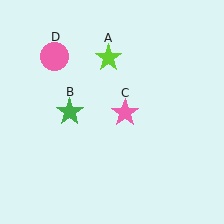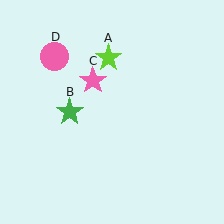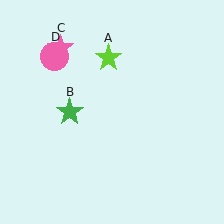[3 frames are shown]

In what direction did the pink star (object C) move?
The pink star (object C) moved up and to the left.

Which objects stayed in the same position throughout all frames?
Lime star (object A) and green star (object B) and pink circle (object D) remained stationary.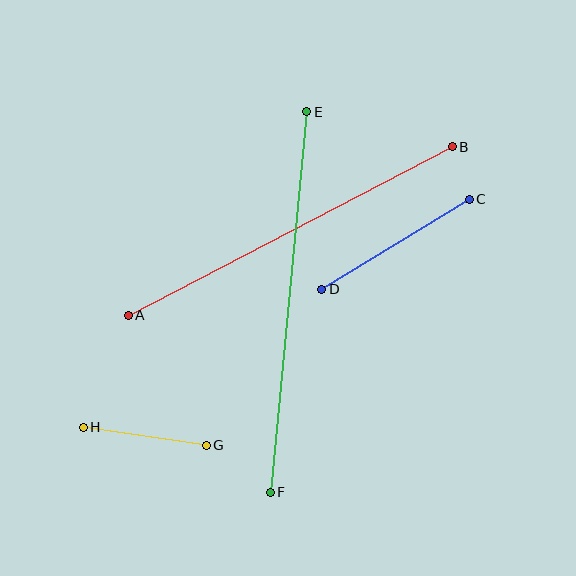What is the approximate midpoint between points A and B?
The midpoint is at approximately (290, 231) pixels.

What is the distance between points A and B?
The distance is approximately 365 pixels.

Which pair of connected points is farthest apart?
Points E and F are farthest apart.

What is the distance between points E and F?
The distance is approximately 382 pixels.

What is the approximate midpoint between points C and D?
The midpoint is at approximately (396, 244) pixels.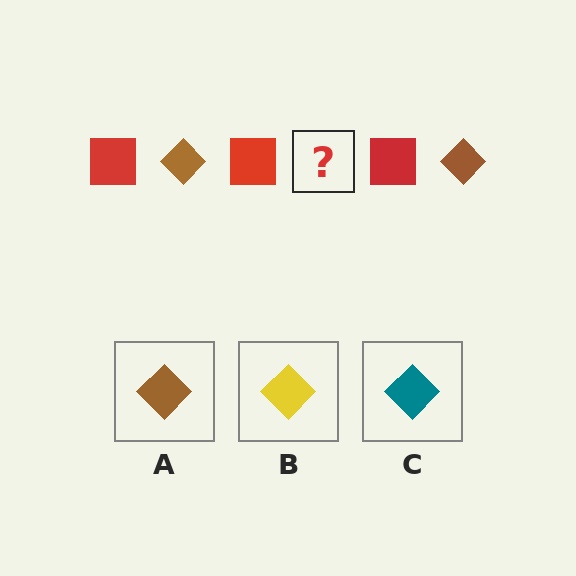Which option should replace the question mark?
Option A.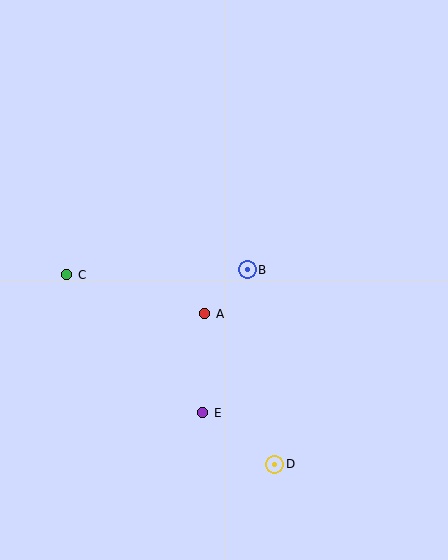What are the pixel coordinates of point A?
Point A is at (205, 314).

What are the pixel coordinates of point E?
Point E is at (203, 413).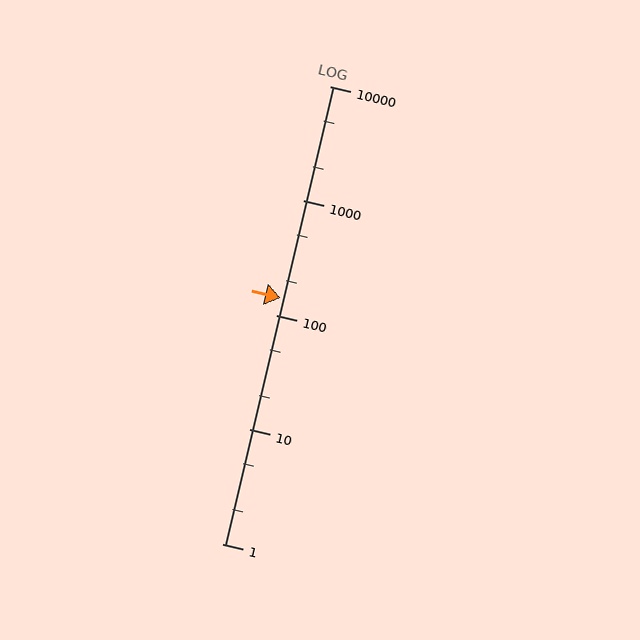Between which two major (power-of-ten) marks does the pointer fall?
The pointer is between 100 and 1000.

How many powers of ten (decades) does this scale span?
The scale spans 4 decades, from 1 to 10000.